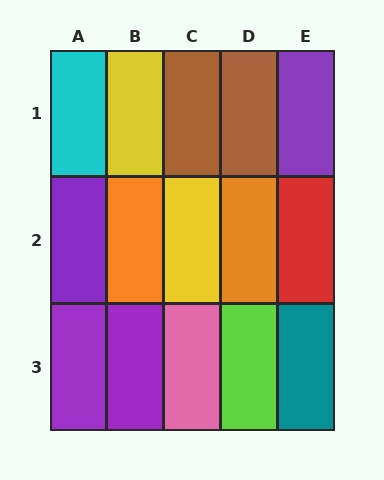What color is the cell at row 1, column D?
Brown.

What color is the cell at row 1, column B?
Yellow.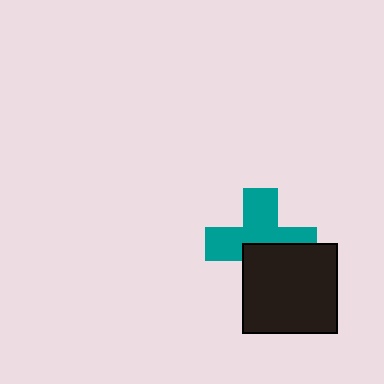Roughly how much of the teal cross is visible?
About half of it is visible (roughly 59%).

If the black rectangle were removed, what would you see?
You would see the complete teal cross.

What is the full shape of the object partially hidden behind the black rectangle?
The partially hidden object is a teal cross.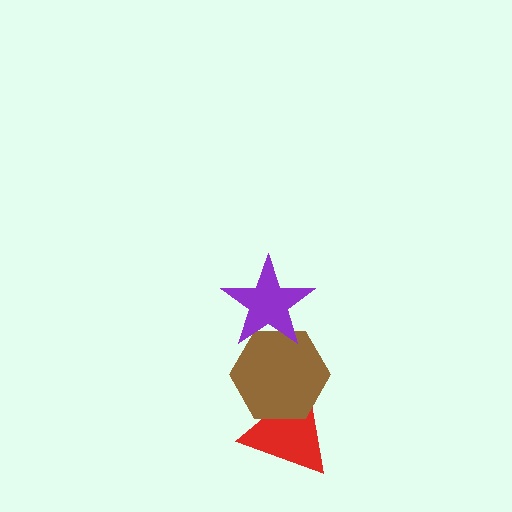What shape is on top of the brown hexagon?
The purple star is on top of the brown hexagon.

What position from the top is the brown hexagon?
The brown hexagon is 2nd from the top.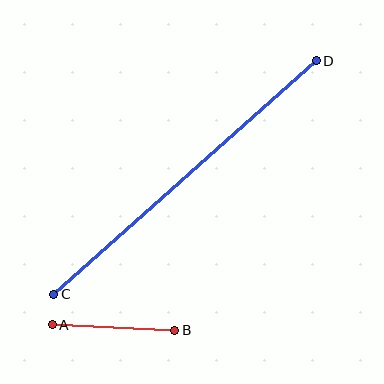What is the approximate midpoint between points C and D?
The midpoint is at approximately (185, 178) pixels.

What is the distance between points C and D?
The distance is approximately 351 pixels.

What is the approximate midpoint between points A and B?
The midpoint is at approximately (113, 328) pixels.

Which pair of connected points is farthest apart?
Points C and D are farthest apart.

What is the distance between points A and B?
The distance is approximately 123 pixels.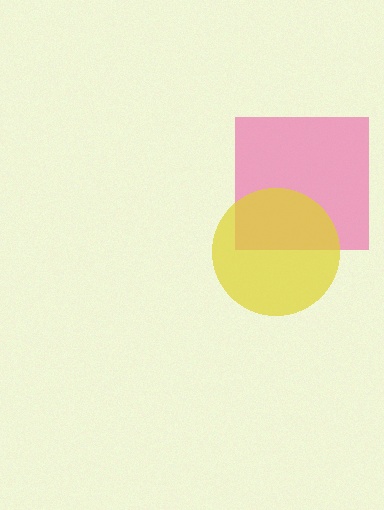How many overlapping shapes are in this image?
There are 2 overlapping shapes in the image.